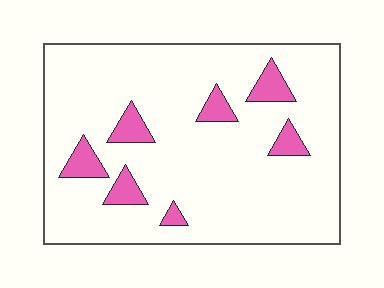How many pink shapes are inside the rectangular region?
7.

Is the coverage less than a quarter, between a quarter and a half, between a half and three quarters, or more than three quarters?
Less than a quarter.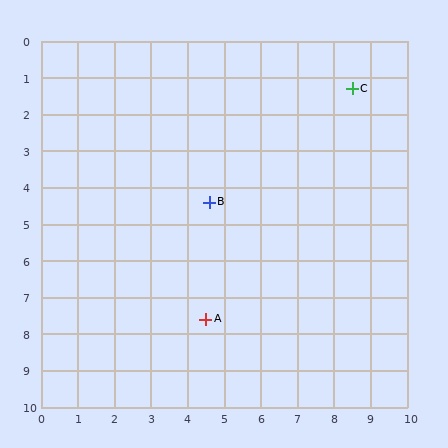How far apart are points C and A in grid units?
Points C and A are about 7.5 grid units apart.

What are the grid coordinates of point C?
Point C is at approximately (8.5, 1.3).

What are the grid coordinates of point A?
Point A is at approximately (4.5, 7.6).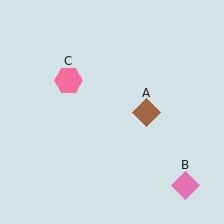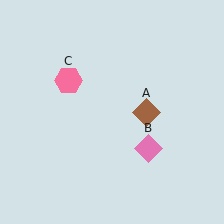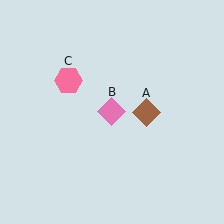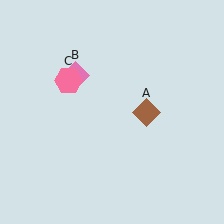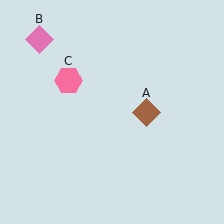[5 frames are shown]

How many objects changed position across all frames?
1 object changed position: pink diamond (object B).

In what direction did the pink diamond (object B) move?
The pink diamond (object B) moved up and to the left.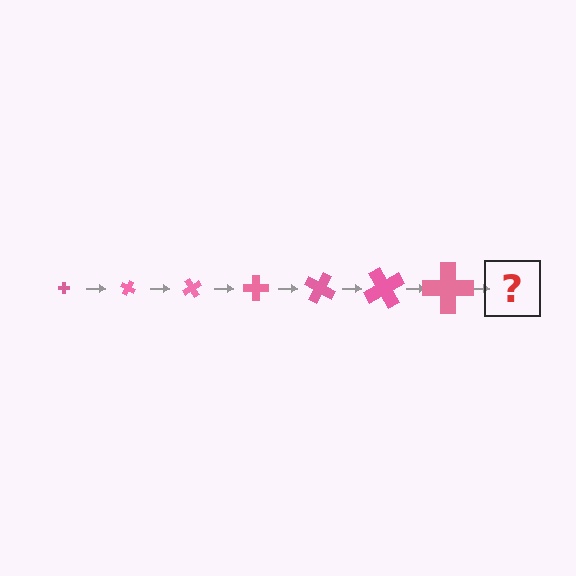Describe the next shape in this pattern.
It should be a cross, larger than the previous one and rotated 210 degrees from the start.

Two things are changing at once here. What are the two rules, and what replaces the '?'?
The two rules are that the cross grows larger each step and it rotates 30 degrees each step. The '?' should be a cross, larger than the previous one and rotated 210 degrees from the start.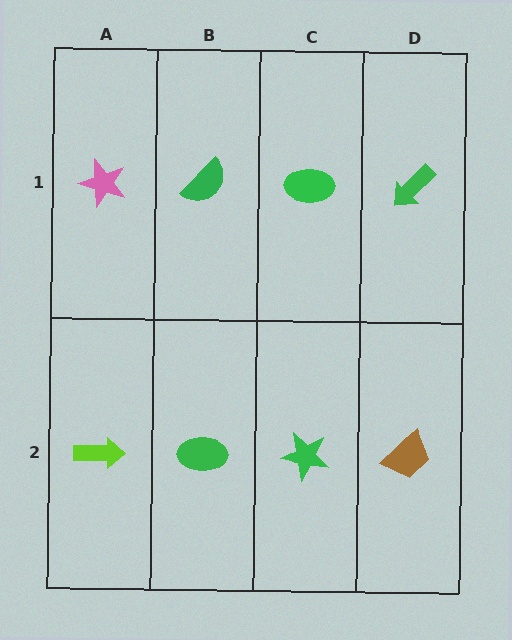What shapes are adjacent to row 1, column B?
A green ellipse (row 2, column B), a pink star (row 1, column A), a green ellipse (row 1, column C).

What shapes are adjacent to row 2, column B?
A green semicircle (row 1, column B), a lime arrow (row 2, column A), a green star (row 2, column C).